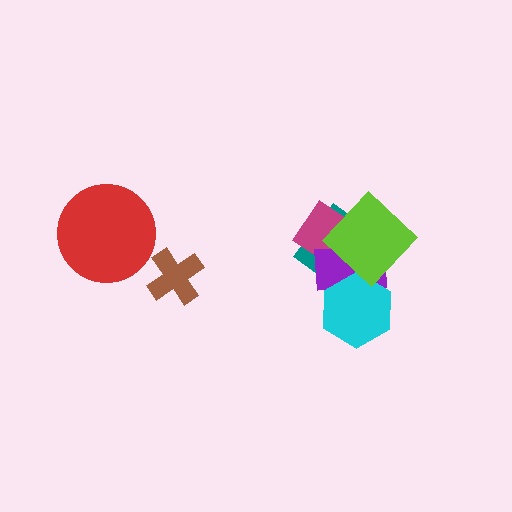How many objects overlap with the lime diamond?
3 objects overlap with the lime diamond.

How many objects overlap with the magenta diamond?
3 objects overlap with the magenta diamond.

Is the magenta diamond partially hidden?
Yes, it is partially covered by another shape.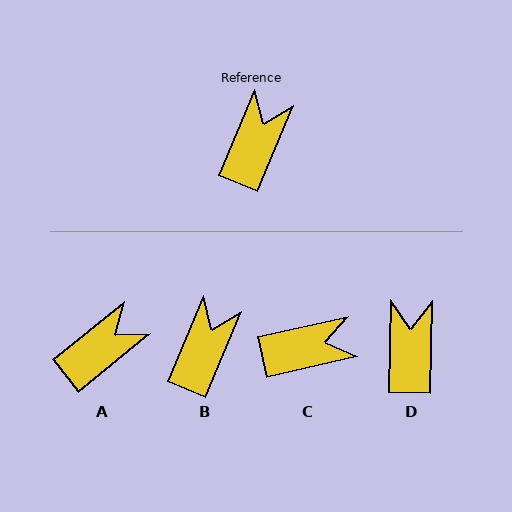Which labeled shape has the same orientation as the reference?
B.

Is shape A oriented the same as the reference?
No, it is off by about 28 degrees.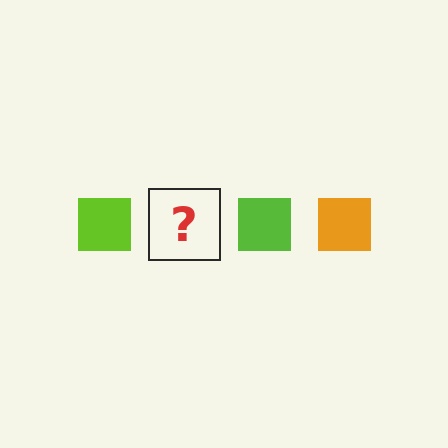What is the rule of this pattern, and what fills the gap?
The rule is that the pattern cycles through lime, orange squares. The gap should be filled with an orange square.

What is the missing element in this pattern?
The missing element is an orange square.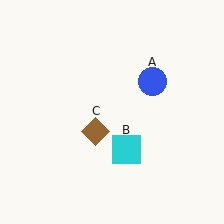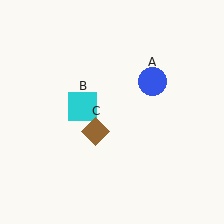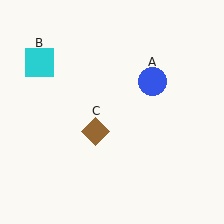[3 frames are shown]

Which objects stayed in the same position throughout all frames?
Blue circle (object A) and brown diamond (object C) remained stationary.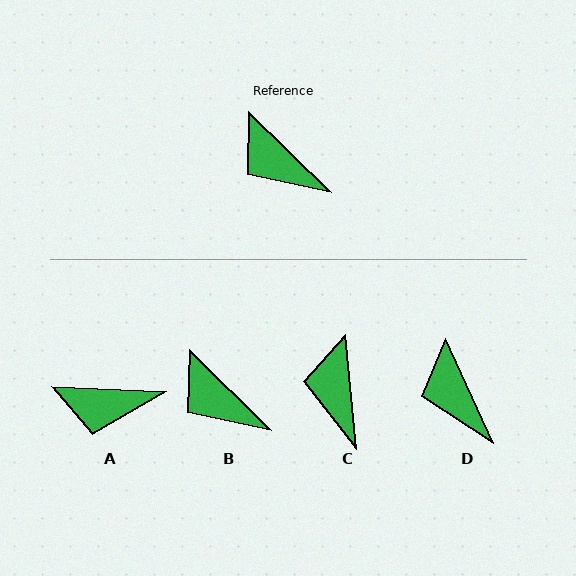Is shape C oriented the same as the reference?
No, it is off by about 40 degrees.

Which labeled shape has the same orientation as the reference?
B.